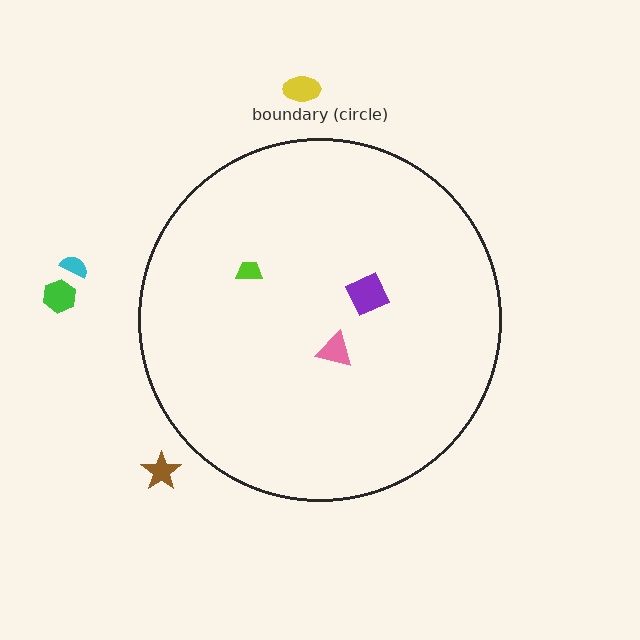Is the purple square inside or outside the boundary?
Inside.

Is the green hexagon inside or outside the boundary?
Outside.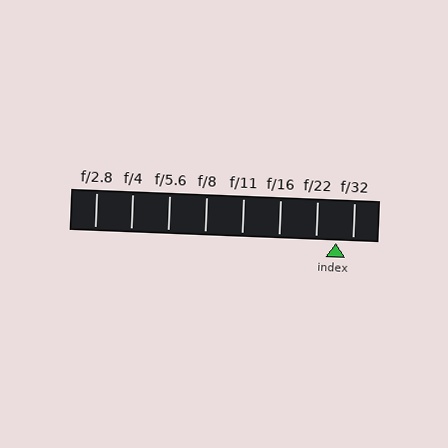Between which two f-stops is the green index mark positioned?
The index mark is between f/22 and f/32.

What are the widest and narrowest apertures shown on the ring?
The widest aperture shown is f/2.8 and the narrowest is f/32.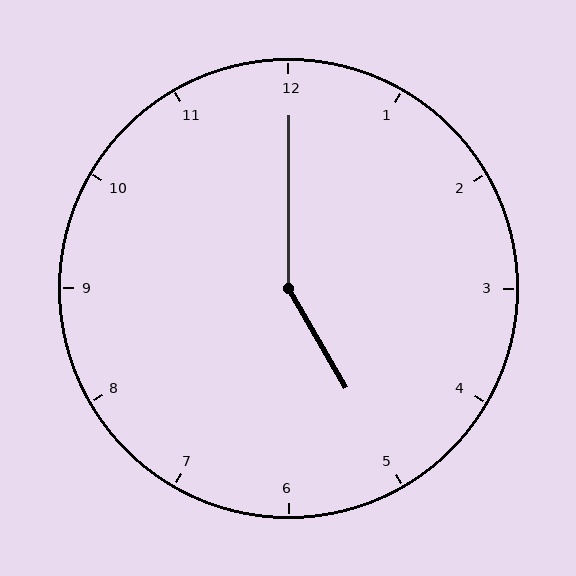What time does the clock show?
5:00.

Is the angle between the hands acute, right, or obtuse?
It is obtuse.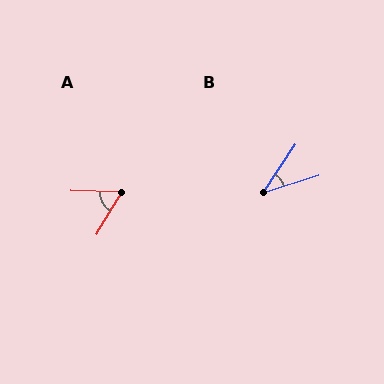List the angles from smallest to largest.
B (39°), A (60°).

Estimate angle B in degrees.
Approximately 39 degrees.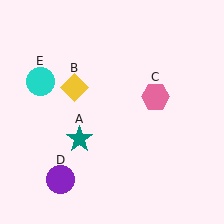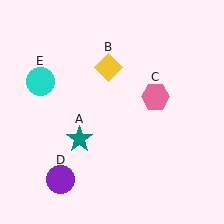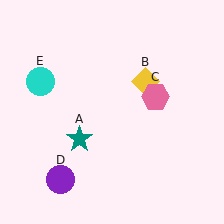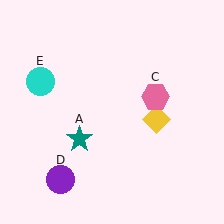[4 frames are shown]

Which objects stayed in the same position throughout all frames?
Teal star (object A) and pink hexagon (object C) and purple circle (object D) and cyan circle (object E) remained stationary.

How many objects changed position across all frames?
1 object changed position: yellow diamond (object B).